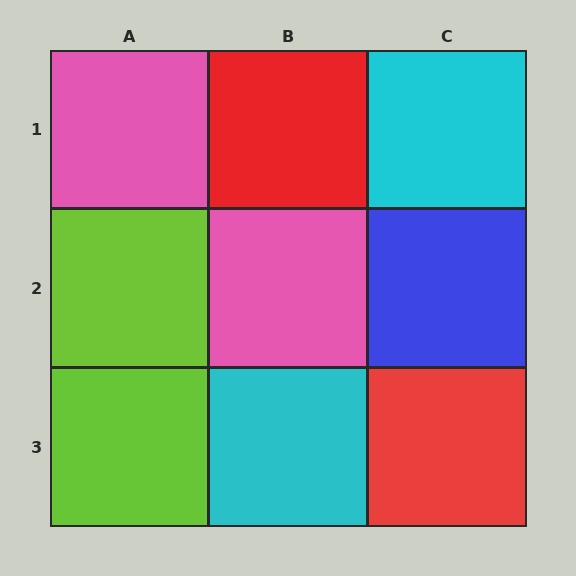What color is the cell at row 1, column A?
Pink.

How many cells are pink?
2 cells are pink.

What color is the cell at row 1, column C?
Cyan.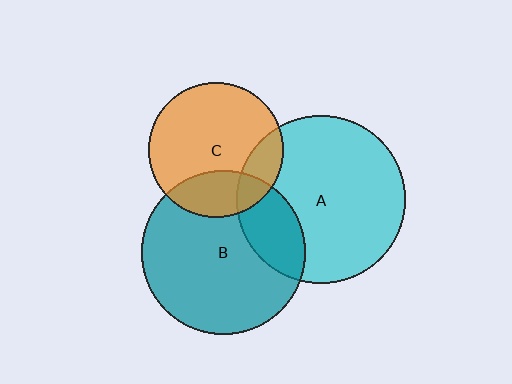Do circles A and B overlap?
Yes.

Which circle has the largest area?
Circle A (cyan).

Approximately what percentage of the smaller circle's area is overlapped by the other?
Approximately 20%.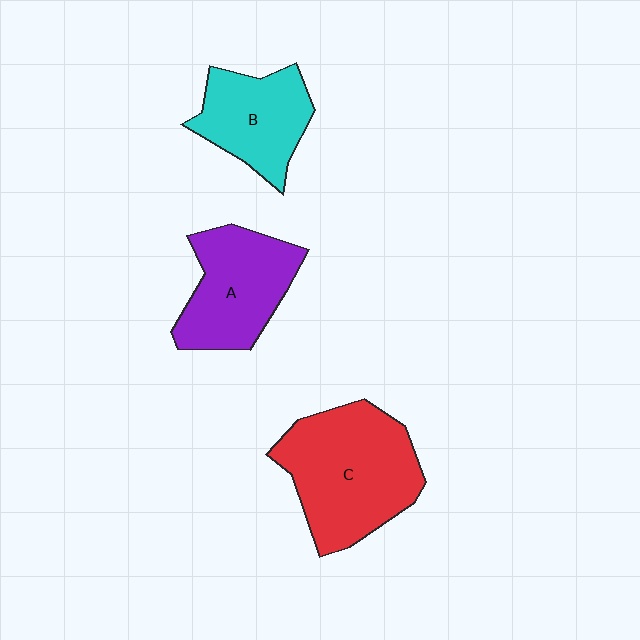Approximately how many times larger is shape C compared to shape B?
Approximately 1.6 times.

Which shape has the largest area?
Shape C (red).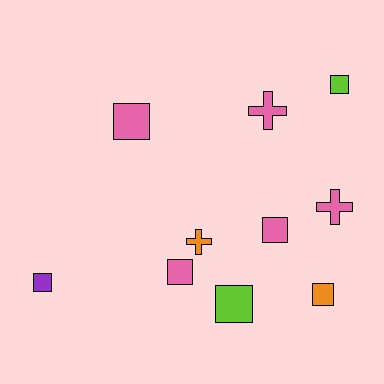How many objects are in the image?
There are 10 objects.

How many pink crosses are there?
There are 2 pink crosses.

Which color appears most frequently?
Pink, with 5 objects.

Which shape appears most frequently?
Square, with 7 objects.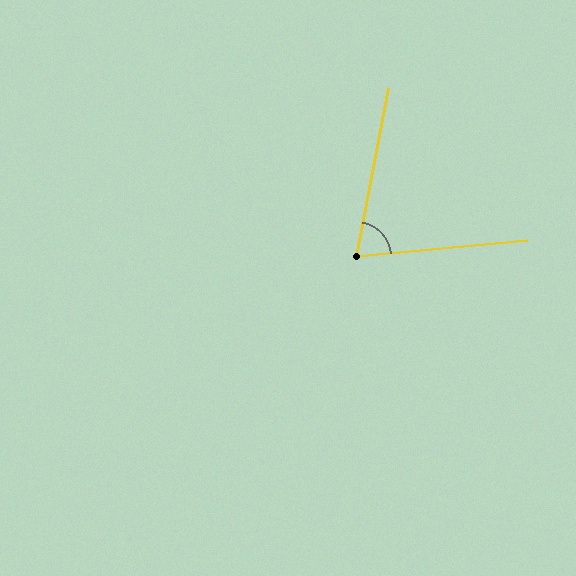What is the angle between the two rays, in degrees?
Approximately 74 degrees.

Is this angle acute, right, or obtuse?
It is acute.